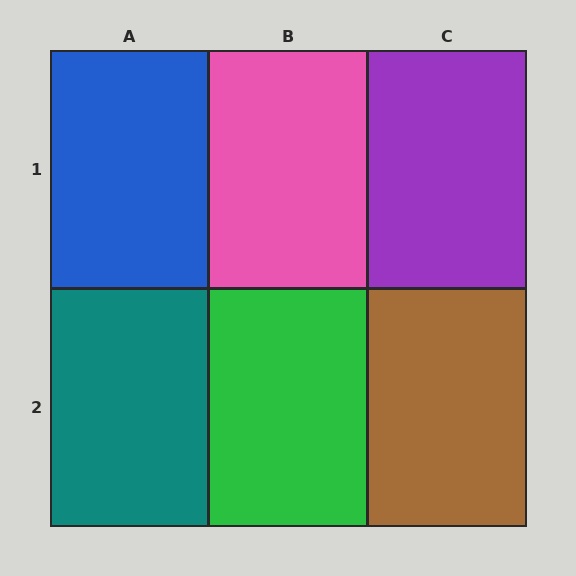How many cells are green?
1 cell is green.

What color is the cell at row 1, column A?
Blue.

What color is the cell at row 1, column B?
Pink.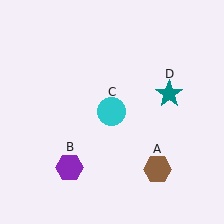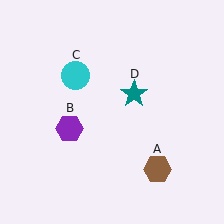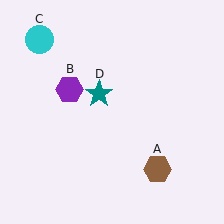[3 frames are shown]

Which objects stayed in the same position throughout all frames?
Brown hexagon (object A) remained stationary.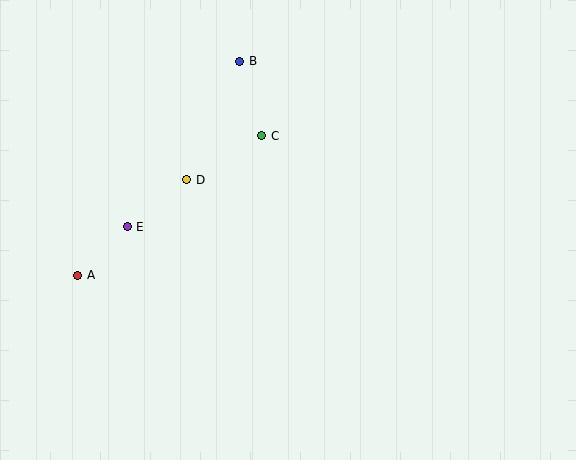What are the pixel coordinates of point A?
Point A is at (78, 275).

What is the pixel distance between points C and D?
The distance between C and D is 87 pixels.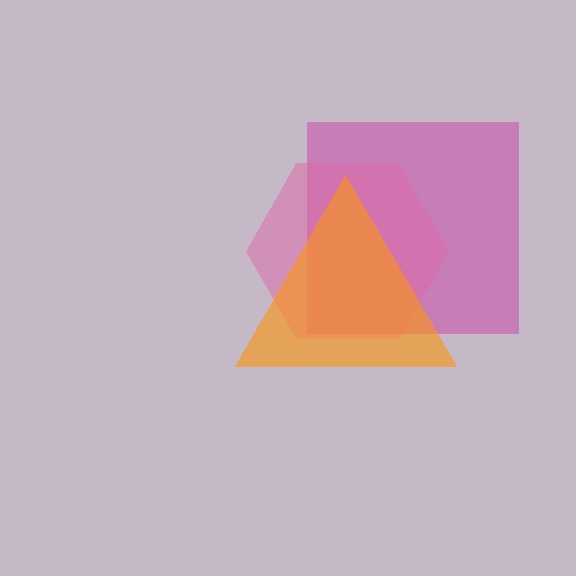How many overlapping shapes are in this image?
There are 3 overlapping shapes in the image.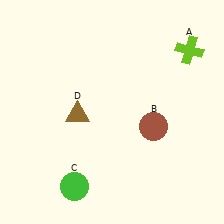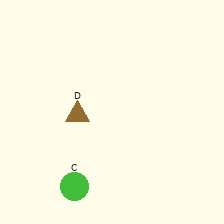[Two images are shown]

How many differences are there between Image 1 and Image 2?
There are 2 differences between the two images.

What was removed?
The brown circle (B), the lime cross (A) were removed in Image 2.